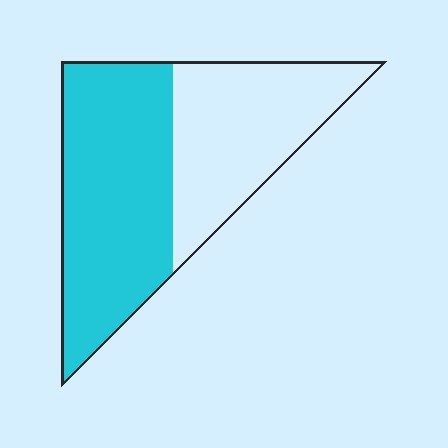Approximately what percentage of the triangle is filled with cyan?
Approximately 55%.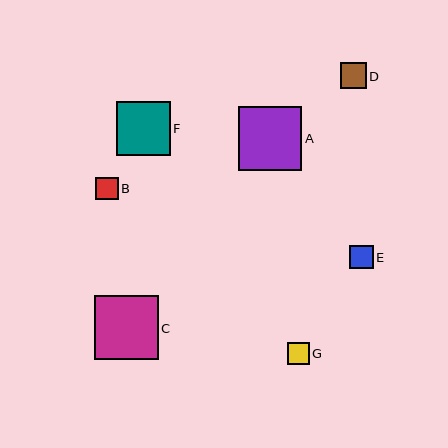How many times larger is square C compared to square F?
Square C is approximately 1.2 times the size of square F.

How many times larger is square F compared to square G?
Square F is approximately 2.5 times the size of square G.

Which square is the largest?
Square C is the largest with a size of approximately 64 pixels.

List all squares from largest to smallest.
From largest to smallest: C, A, F, D, E, B, G.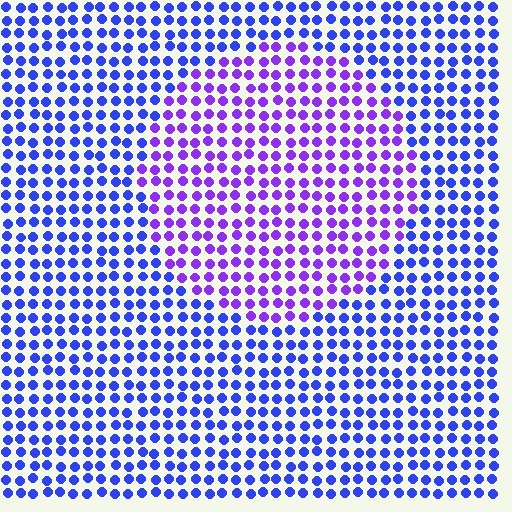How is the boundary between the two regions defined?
The boundary is defined purely by a slight shift in hue (about 36 degrees). Spacing, size, and orientation are identical on both sides.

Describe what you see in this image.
The image is filled with small blue elements in a uniform arrangement. A circle-shaped region is visible where the elements are tinted to a slightly different hue, forming a subtle color boundary.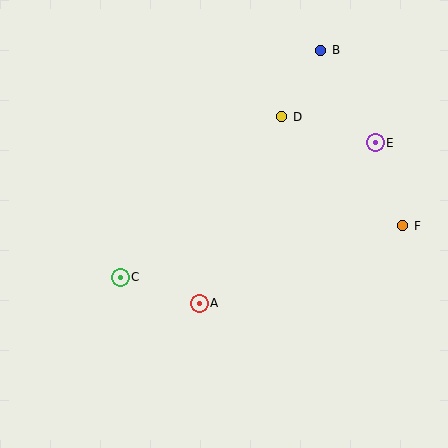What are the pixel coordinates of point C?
Point C is at (120, 277).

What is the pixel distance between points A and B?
The distance between A and B is 281 pixels.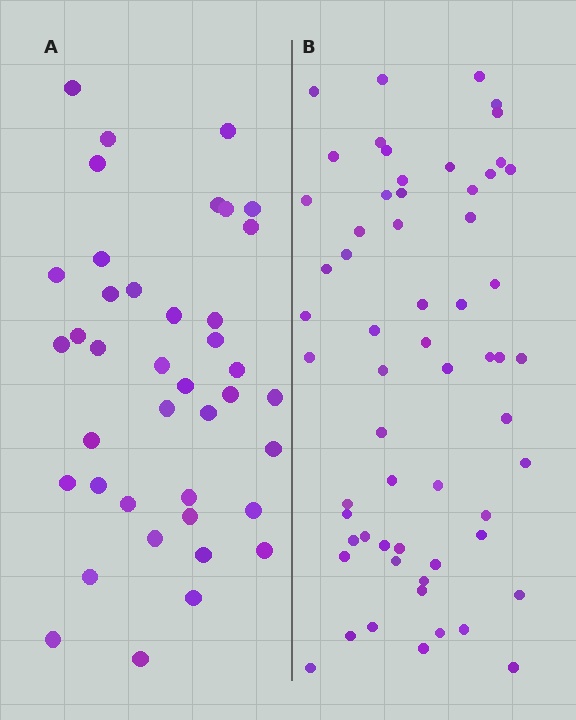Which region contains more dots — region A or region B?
Region B (the right region) has more dots.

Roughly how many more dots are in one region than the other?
Region B has approximately 20 more dots than region A.